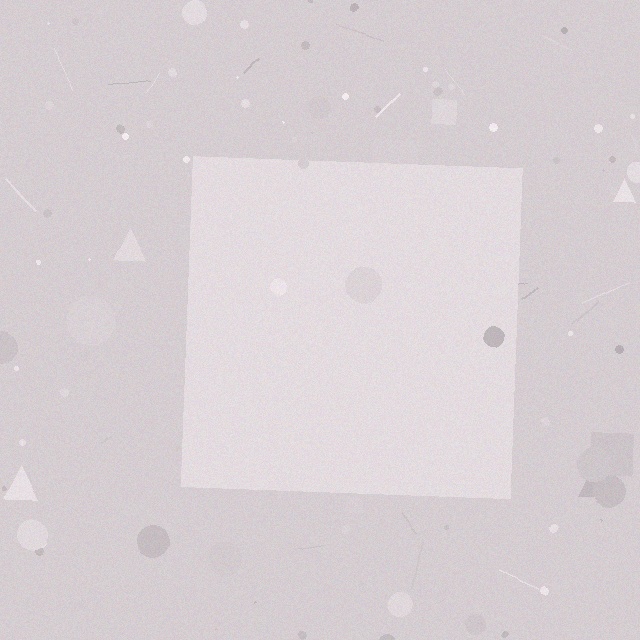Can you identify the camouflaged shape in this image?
The camouflaged shape is a square.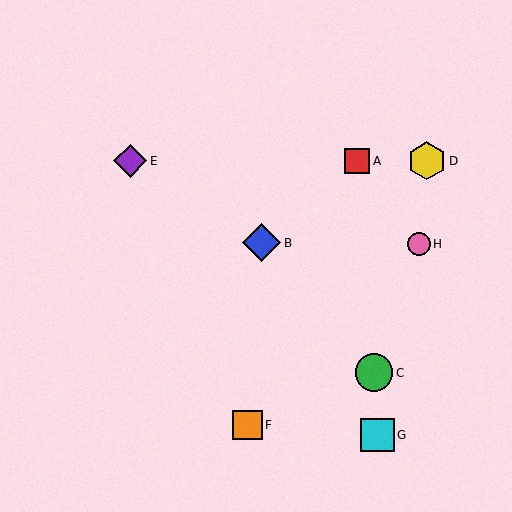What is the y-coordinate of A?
Object A is at y≈161.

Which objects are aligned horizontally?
Objects A, D, E are aligned horizontally.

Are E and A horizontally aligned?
Yes, both are at y≈161.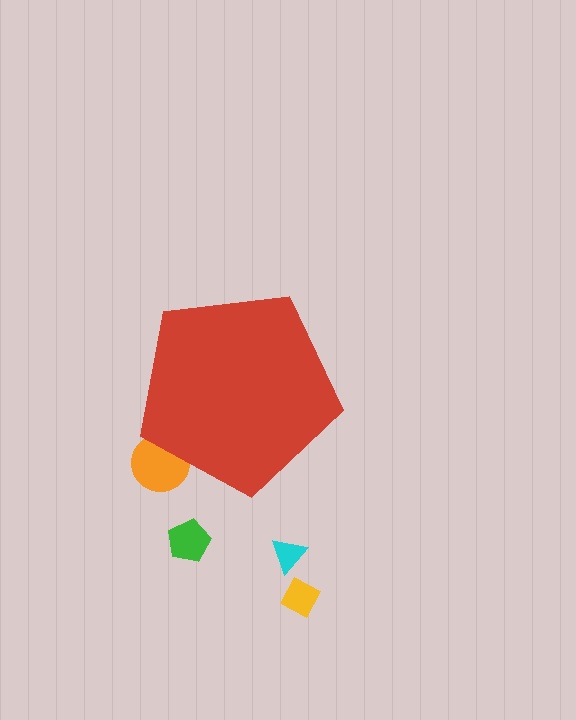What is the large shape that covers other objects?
A red pentagon.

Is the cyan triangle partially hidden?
No, the cyan triangle is fully visible.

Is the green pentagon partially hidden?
No, the green pentagon is fully visible.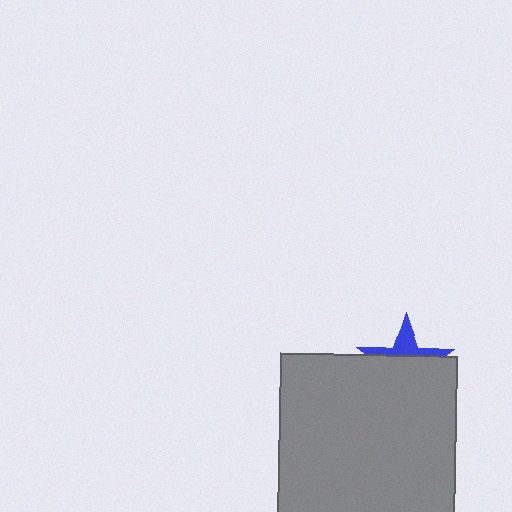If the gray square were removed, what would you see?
You would see the complete blue star.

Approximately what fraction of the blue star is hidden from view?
Roughly 67% of the blue star is hidden behind the gray square.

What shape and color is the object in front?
The object in front is a gray square.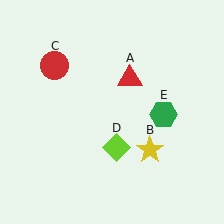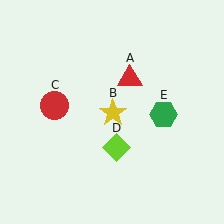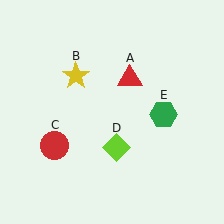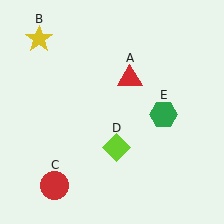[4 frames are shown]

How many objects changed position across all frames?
2 objects changed position: yellow star (object B), red circle (object C).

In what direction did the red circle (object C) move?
The red circle (object C) moved down.